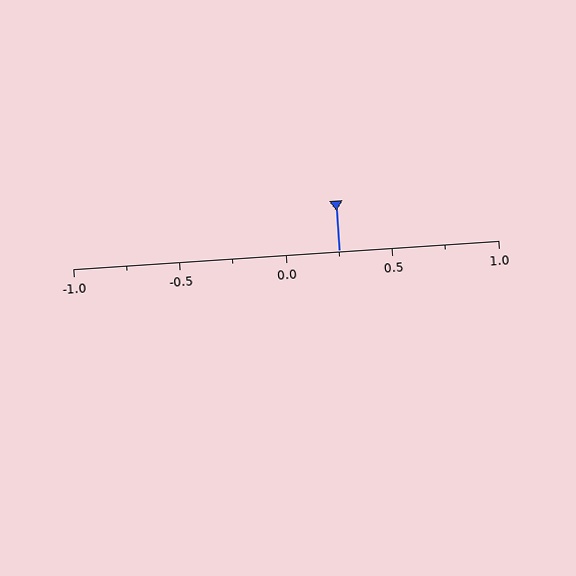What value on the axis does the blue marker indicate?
The marker indicates approximately 0.25.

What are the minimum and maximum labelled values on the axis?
The axis runs from -1.0 to 1.0.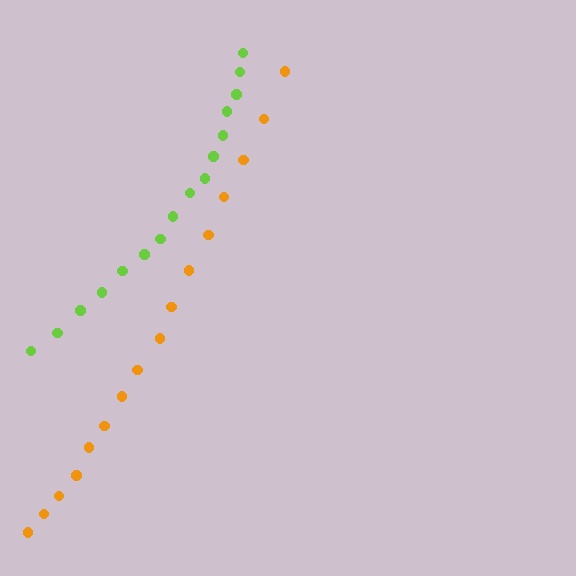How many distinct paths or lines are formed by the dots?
There are 2 distinct paths.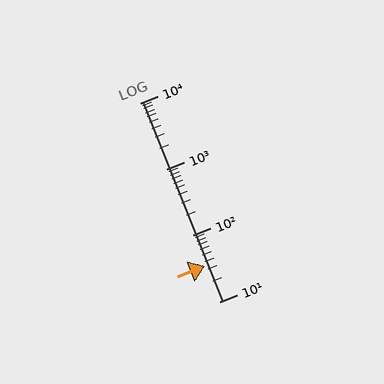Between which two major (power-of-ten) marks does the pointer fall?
The pointer is between 10 and 100.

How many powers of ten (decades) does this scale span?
The scale spans 3 decades, from 10 to 10000.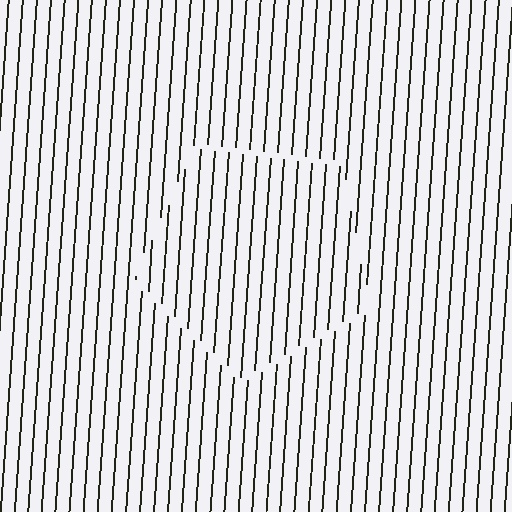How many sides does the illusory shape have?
5 sides — the line-ends trace a pentagon.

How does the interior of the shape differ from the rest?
The interior of the shape contains the same grating, shifted by half a period — the contour is defined by the phase discontinuity where line-ends from the inner and outer gratings abut.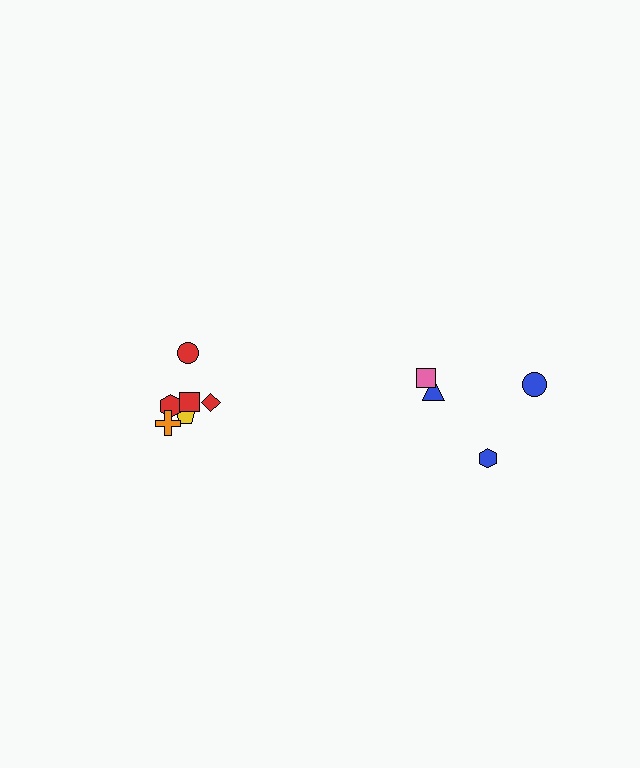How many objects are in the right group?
There are 4 objects.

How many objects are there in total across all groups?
There are 10 objects.